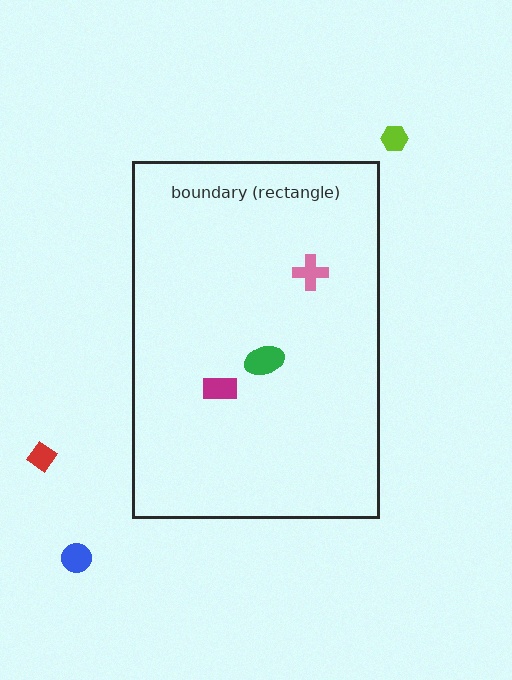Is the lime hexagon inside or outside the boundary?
Outside.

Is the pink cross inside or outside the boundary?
Inside.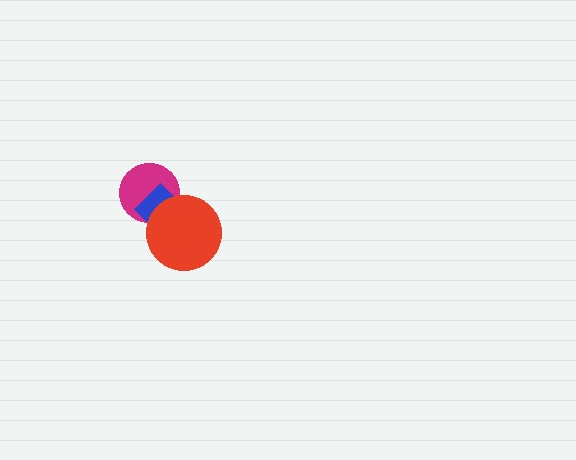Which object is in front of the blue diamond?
The red circle is in front of the blue diamond.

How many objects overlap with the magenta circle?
2 objects overlap with the magenta circle.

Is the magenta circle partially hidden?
Yes, it is partially covered by another shape.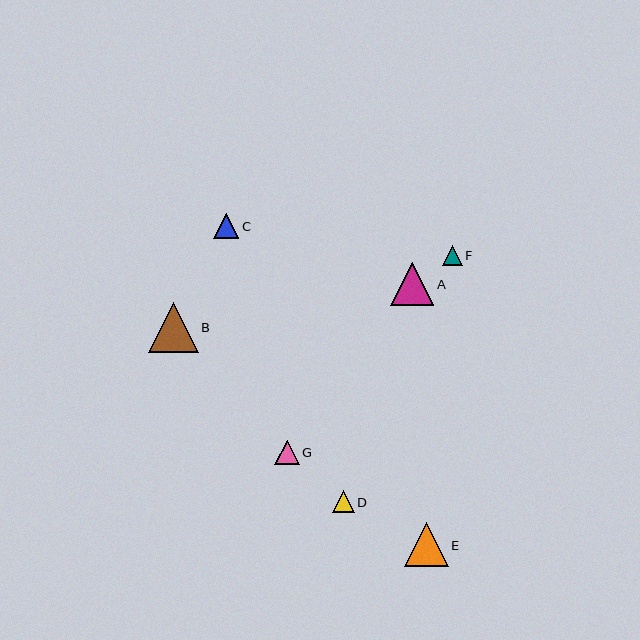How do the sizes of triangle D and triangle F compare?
Triangle D and triangle F are approximately the same size.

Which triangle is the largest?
Triangle B is the largest with a size of approximately 50 pixels.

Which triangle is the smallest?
Triangle F is the smallest with a size of approximately 20 pixels.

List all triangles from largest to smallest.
From largest to smallest: B, E, A, C, G, D, F.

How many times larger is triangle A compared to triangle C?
Triangle A is approximately 1.7 times the size of triangle C.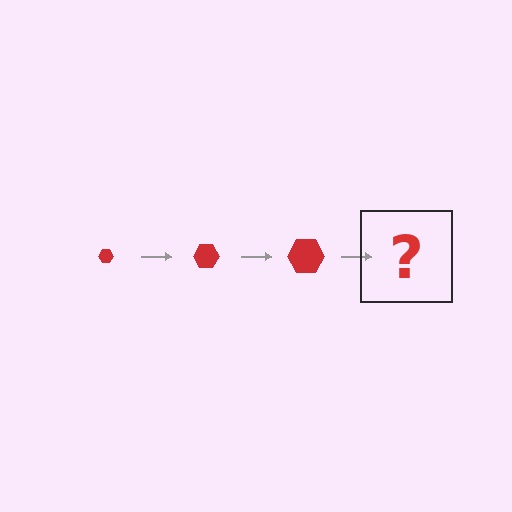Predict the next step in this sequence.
The next step is a red hexagon, larger than the previous one.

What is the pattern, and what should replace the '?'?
The pattern is that the hexagon gets progressively larger each step. The '?' should be a red hexagon, larger than the previous one.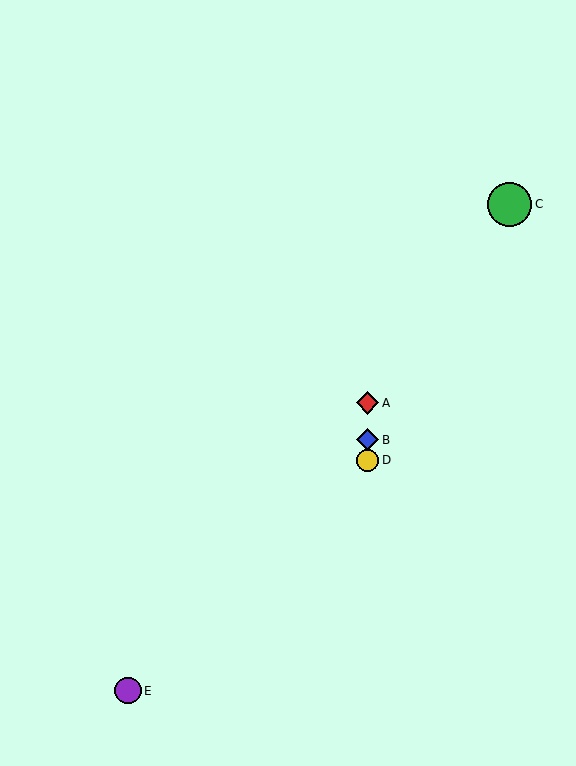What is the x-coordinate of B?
Object B is at x≈367.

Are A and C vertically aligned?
No, A is at x≈367 and C is at x≈510.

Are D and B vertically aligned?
Yes, both are at x≈367.